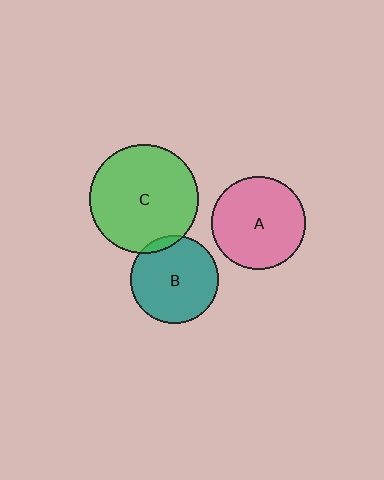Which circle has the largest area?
Circle C (green).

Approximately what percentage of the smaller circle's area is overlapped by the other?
Approximately 5%.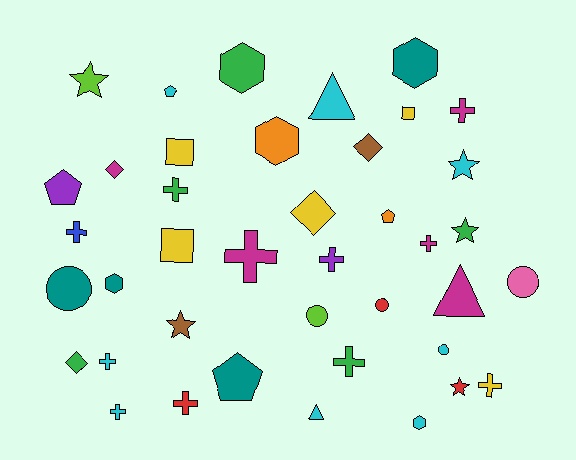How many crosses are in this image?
There are 11 crosses.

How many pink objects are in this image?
There is 1 pink object.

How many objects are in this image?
There are 40 objects.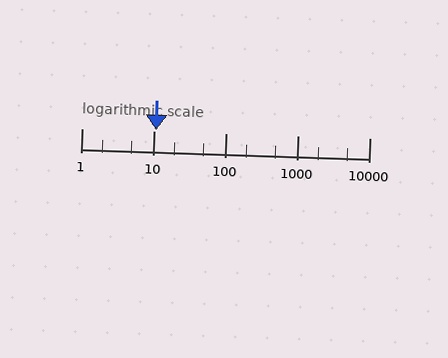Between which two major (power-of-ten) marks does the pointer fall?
The pointer is between 10 and 100.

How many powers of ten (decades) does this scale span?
The scale spans 4 decades, from 1 to 10000.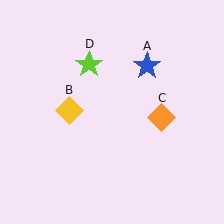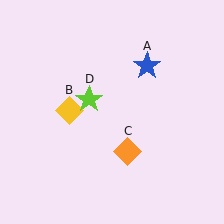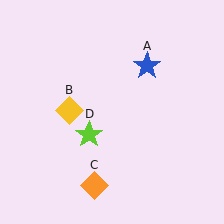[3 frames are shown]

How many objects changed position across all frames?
2 objects changed position: orange diamond (object C), lime star (object D).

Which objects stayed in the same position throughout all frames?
Blue star (object A) and yellow diamond (object B) remained stationary.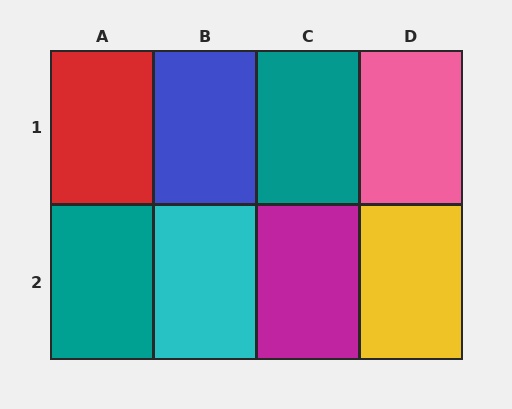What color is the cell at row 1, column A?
Red.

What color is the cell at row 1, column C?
Teal.